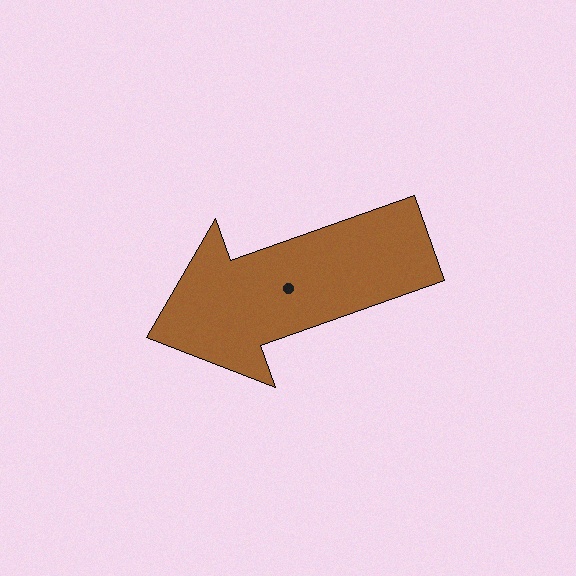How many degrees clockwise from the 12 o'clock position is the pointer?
Approximately 251 degrees.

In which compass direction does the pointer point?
West.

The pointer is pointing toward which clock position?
Roughly 8 o'clock.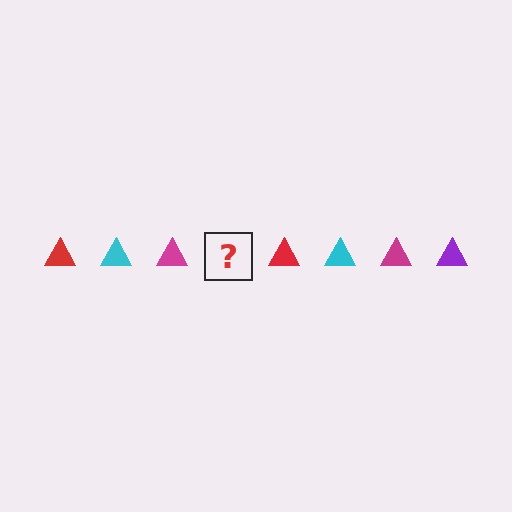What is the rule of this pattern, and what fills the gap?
The rule is that the pattern cycles through red, cyan, magenta, purple triangles. The gap should be filled with a purple triangle.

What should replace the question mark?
The question mark should be replaced with a purple triangle.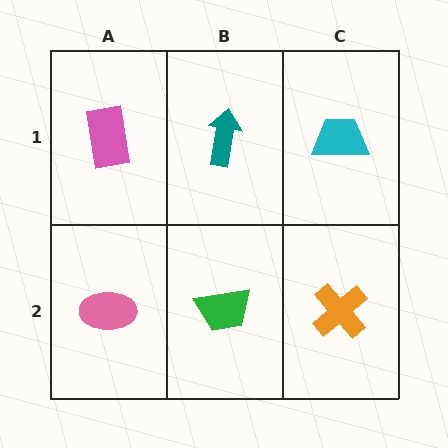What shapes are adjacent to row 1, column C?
An orange cross (row 2, column C), a teal arrow (row 1, column B).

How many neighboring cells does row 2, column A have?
2.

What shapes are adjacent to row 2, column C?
A cyan trapezoid (row 1, column C), a green trapezoid (row 2, column B).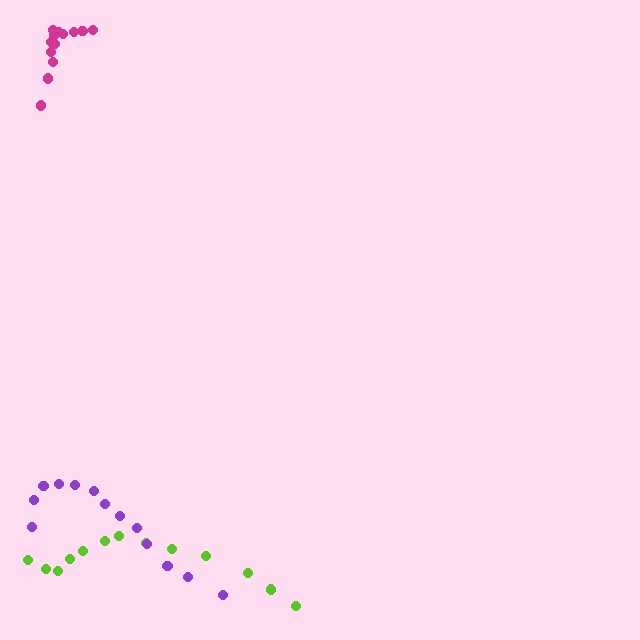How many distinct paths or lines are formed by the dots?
There are 3 distinct paths.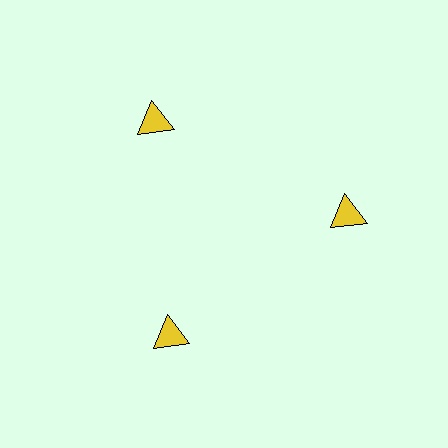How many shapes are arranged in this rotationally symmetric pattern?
There are 3 shapes, arranged in 3 groups of 1.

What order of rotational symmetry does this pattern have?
This pattern has 3-fold rotational symmetry.